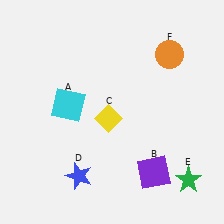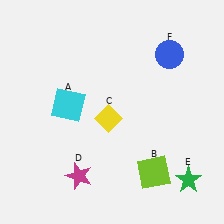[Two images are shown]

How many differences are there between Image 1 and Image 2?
There are 3 differences between the two images.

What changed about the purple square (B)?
In Image 1, B is purple. In Image 2, it changed to lime.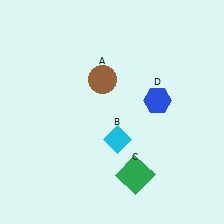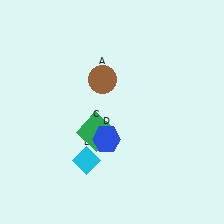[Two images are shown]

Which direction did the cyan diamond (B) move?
The cyan diamond (B) moved left.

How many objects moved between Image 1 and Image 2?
3 objects moved between the two images.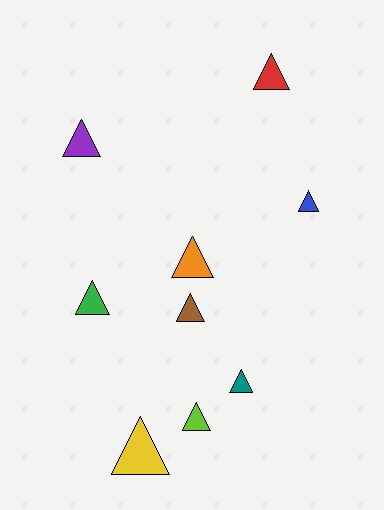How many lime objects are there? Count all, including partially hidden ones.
There is 1 lime object.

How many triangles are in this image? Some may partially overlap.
There are 9 triangles.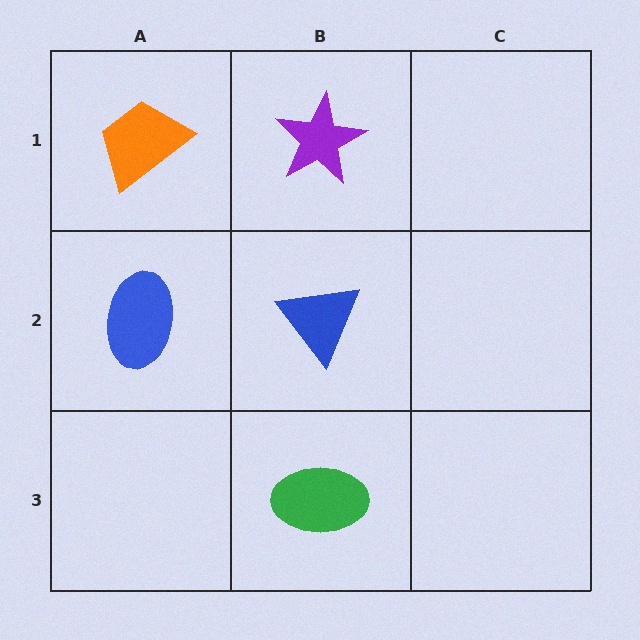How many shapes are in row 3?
1 shape.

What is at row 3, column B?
A green ellipse.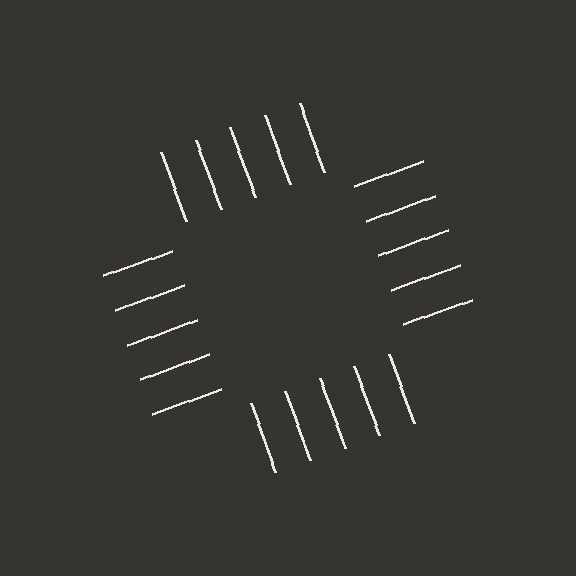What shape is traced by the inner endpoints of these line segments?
An illusory square — the line segments terminate on its edges but no continuous stroke is drawn.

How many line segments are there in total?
20 — 5 along each of the 4 edges.